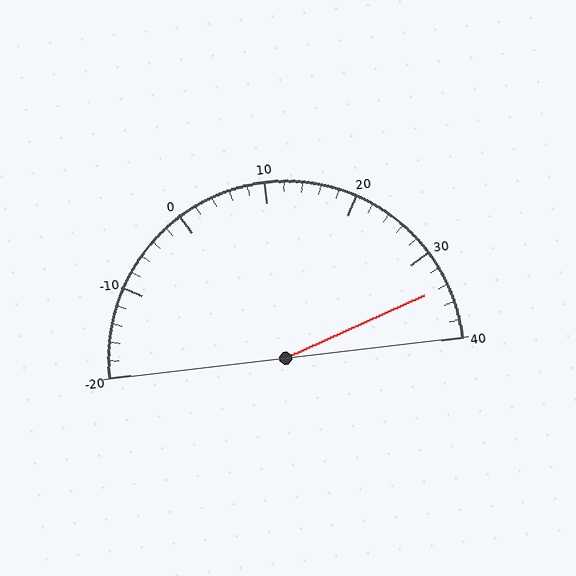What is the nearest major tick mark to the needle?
The nearest major tick mark is 30.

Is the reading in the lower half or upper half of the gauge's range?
The reading is in the upper half of the range (-20 to 40).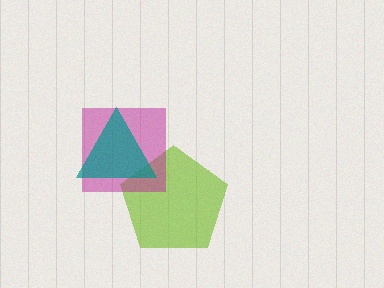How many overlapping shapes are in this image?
There are 3 overlapping shapes in the image.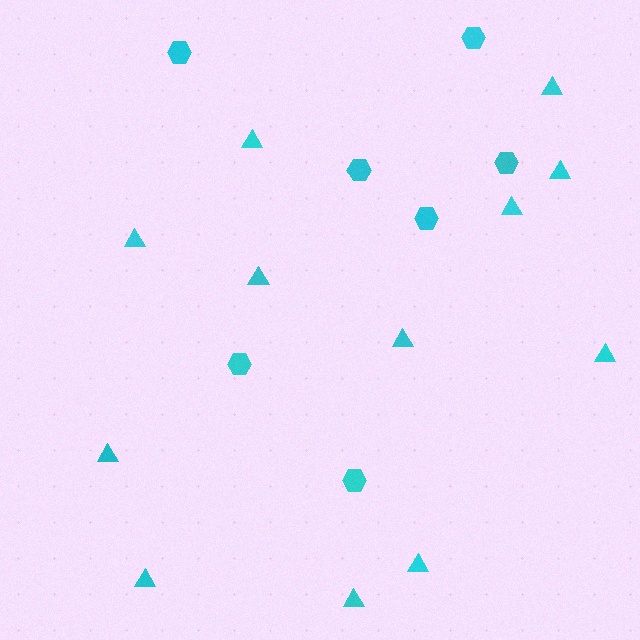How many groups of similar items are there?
There are 2 groups: one group of hexagons (7) and one group of triangles (12).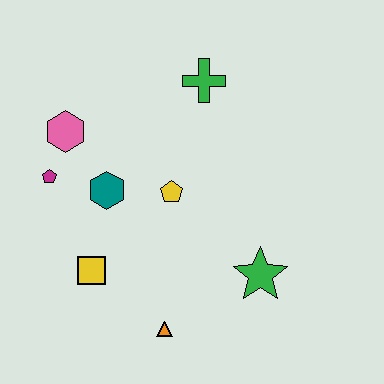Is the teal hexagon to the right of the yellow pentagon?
No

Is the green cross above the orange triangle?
Yes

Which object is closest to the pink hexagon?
The magenta pentagon is closest to the pink hexagon.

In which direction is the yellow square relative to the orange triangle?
The yellow square is to the left of the orange triangle.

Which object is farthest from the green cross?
The orange triangle is farthest from the green cross.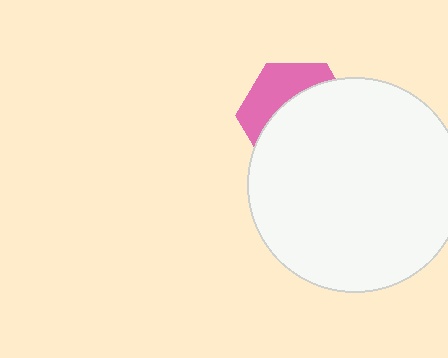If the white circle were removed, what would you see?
You would see the complete pink hexagon.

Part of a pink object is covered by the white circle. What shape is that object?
It is a hexagon.